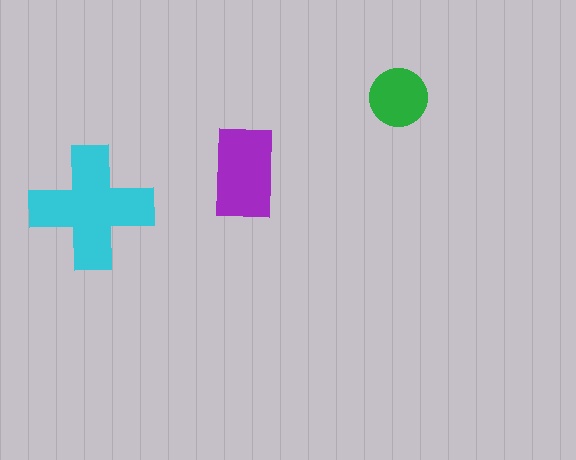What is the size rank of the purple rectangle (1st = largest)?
2nd.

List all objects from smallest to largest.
The green circle, the purple rectangle, the cyan cross.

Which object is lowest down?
The cyan cross is bottommost.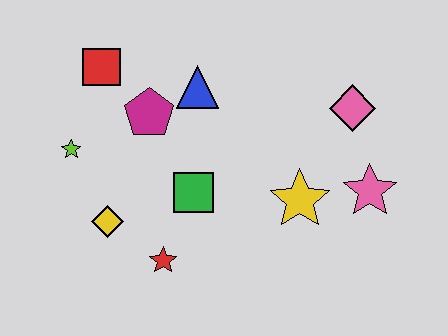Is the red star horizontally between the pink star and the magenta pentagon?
Yes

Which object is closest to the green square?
The red star is closest to the green square.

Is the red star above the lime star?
No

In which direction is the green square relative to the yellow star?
The green square is to the left of the yellow star.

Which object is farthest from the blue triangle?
The pink star is farthest from the blue triangle.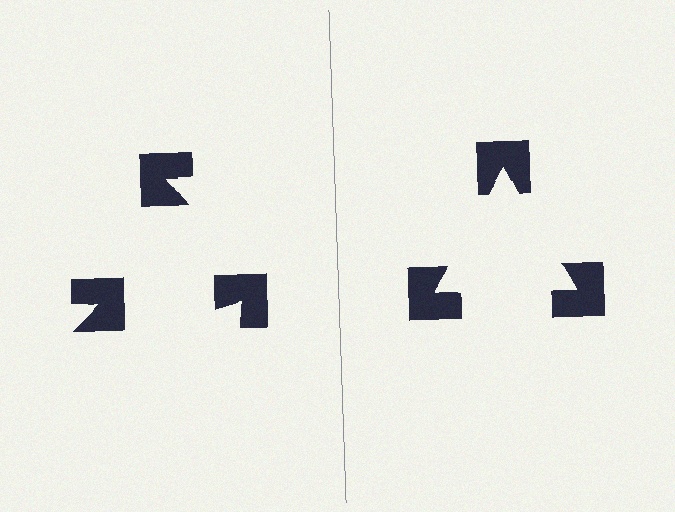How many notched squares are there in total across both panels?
6 — 3 on each side.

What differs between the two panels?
The notched squares are positioned identically on both sides; only the wedge orientations differ. On the right they align to a triangle; on the left they are misaligned.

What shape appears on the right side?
An illusory triangle.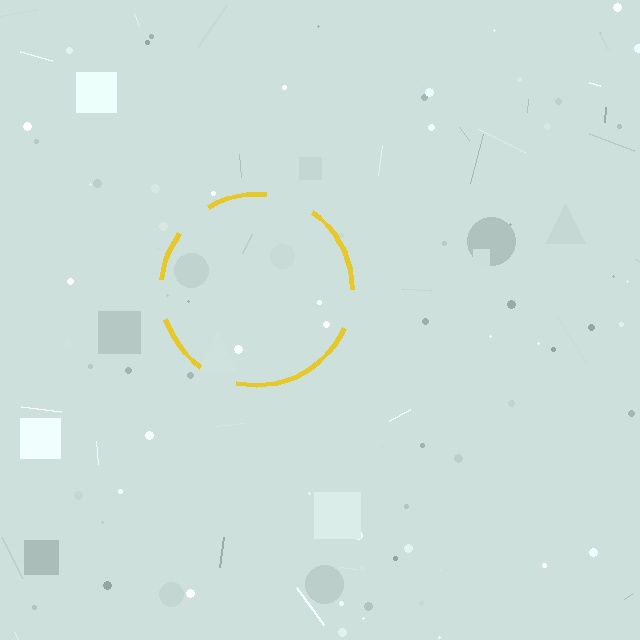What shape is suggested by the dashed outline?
The dashed outline suggests a circle.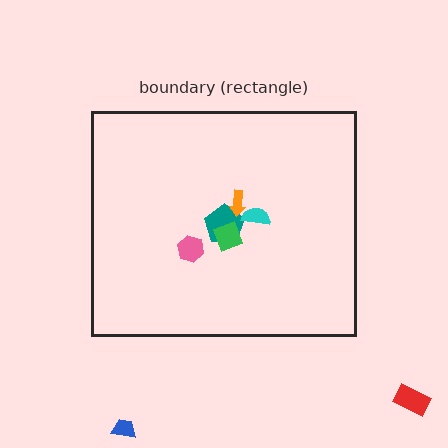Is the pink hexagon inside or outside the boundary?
Inside.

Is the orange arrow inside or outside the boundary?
Inside.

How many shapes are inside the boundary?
5 inside, 2 outside.